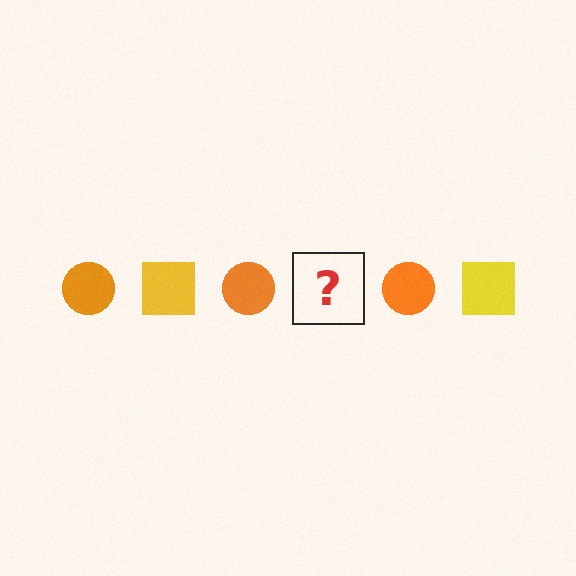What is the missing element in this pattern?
The missing element is a yellow square.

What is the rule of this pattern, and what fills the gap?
The rule is that the pattern alternates between orange circle and yellow square. The gap should be filled with a yellow square.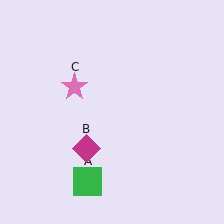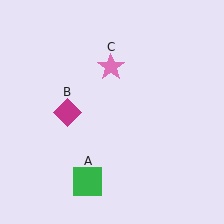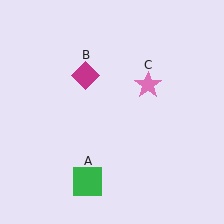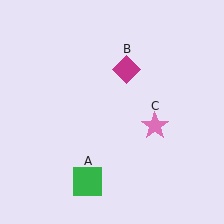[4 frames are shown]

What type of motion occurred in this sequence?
The magenta diamond (object B), pink star (object C) rotated clockwise around the center of the scene.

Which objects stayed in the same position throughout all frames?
Green square (object A) remained stationary.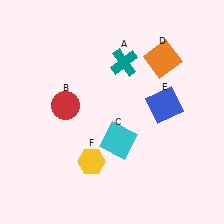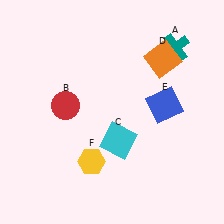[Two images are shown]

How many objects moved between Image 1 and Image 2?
1 object moved between the two images.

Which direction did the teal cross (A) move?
The teal cross (A) moved right.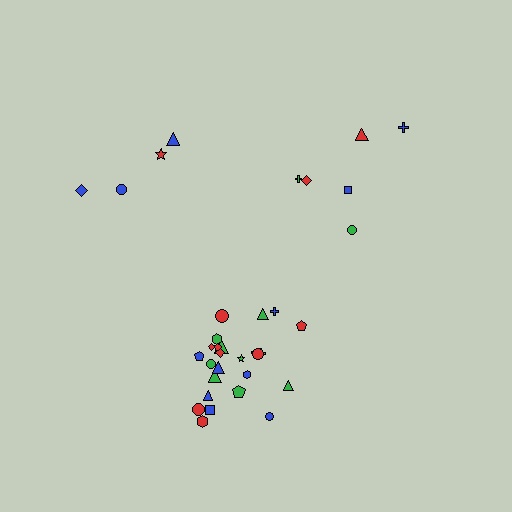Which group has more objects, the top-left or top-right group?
The top-right group.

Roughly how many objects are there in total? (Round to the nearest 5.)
Roughly 35 objects in total.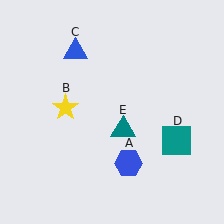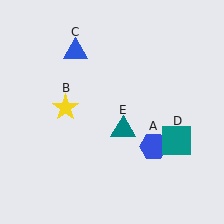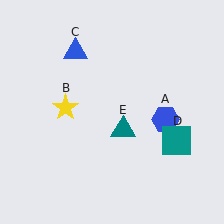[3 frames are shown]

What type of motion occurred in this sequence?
The blue hexagon (object A) rotated counterclockwise around the center of the scene.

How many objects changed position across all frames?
1 object changed position: blue hexagon (object A).